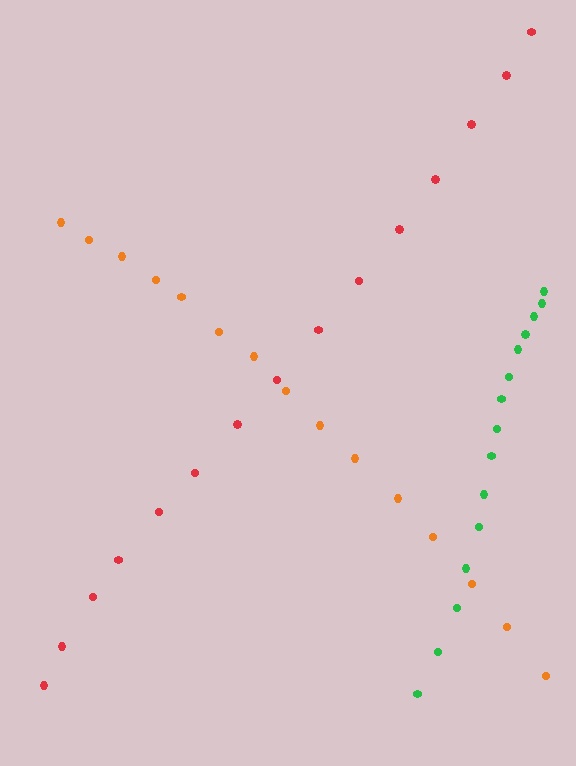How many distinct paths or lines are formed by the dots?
There are 3 distinct paths.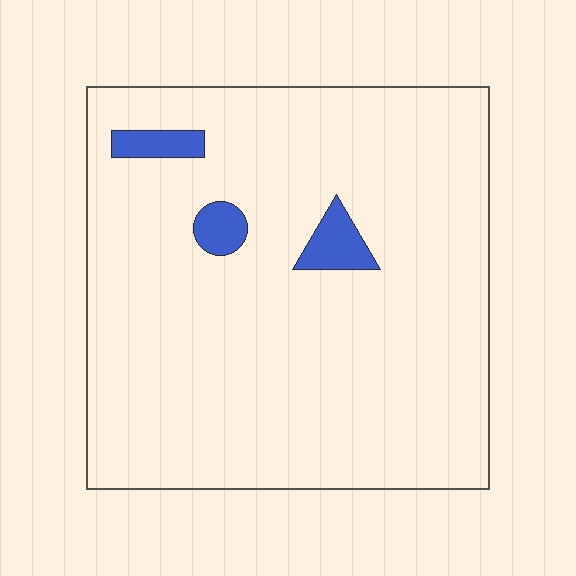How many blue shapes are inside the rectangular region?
3.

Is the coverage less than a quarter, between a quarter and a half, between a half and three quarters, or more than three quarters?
Less than a quarter.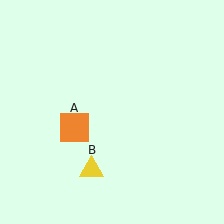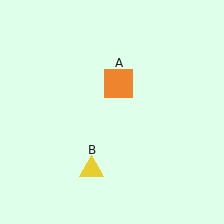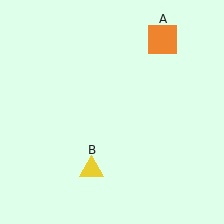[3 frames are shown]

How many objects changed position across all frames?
1 object changed position: orange square (object A).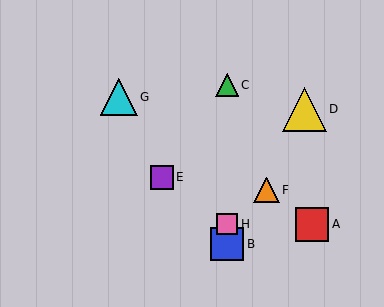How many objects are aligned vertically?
3 objects (B, C, H) are aligned vertically.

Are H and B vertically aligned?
Yes, both are at x≈227.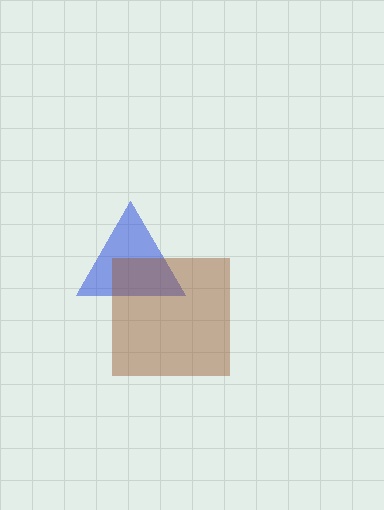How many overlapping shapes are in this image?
There are 2 overlapping shapes in the image.